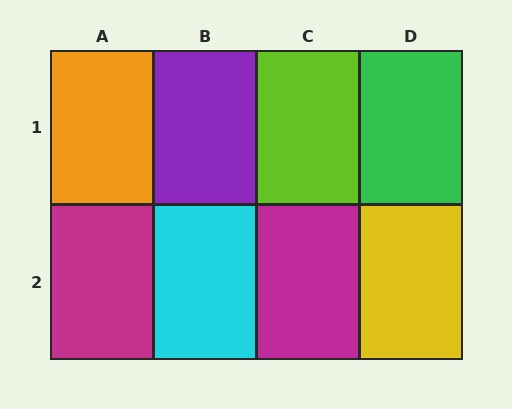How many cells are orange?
1 cell is orange.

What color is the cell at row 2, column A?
Magenta.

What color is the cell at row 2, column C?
Magenta.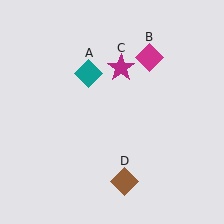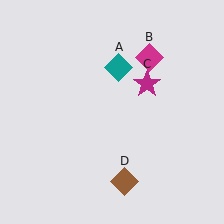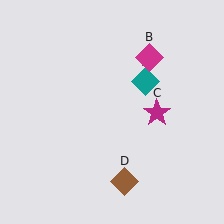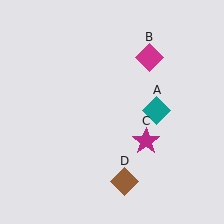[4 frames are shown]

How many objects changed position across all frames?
2 objects changed position: teal diamond (object A), magenta star (object C).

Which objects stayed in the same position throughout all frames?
Magenta diamond (object B) and brown diamond (object D) remained stationary.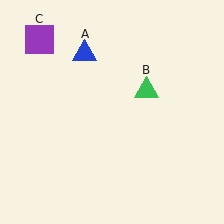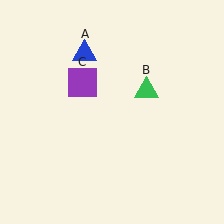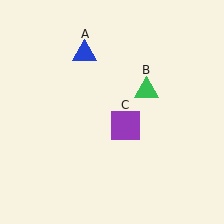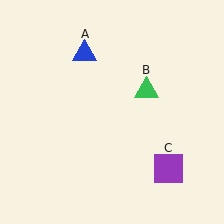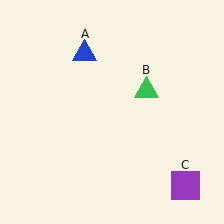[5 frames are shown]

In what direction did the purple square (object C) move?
The purple square (object C) moved down and to the right.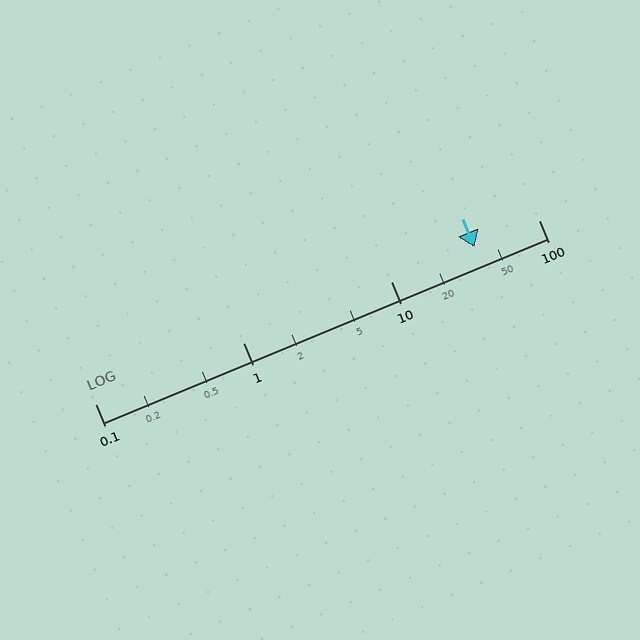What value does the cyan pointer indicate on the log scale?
The pointer indicates approximately 37.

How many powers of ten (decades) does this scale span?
The scale spans 3 decades, from 0.1 to 100.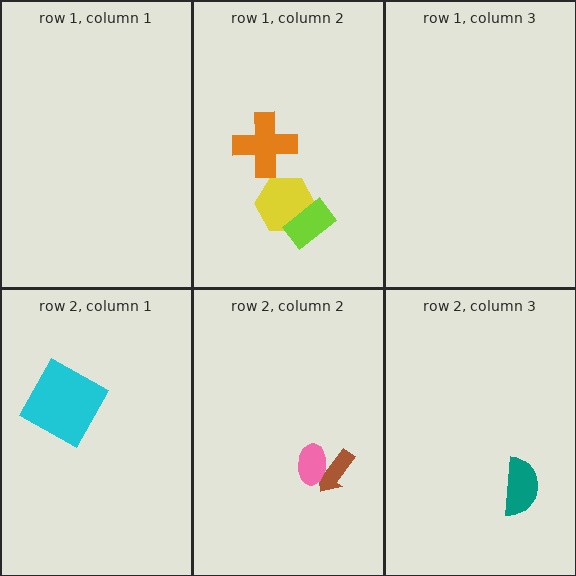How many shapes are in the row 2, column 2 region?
2.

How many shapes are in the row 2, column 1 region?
1.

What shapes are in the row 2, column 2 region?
The brown arrow, the pink ellipse.